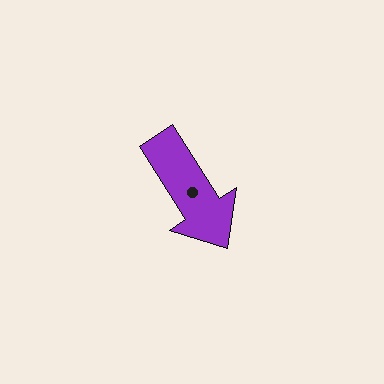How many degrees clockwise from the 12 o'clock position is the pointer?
Approximately 147 degrees.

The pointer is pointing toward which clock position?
Roughly 5 o'clock.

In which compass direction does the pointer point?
Southeast.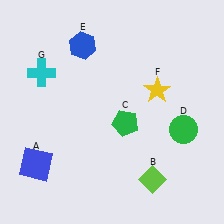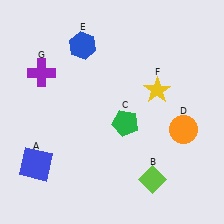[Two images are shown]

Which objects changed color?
D changed from green to orange. G changed from cyan to purple.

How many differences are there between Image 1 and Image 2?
There are 2 differences between the two images.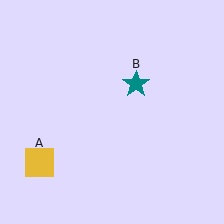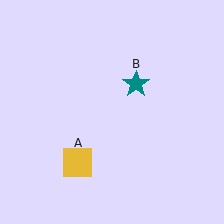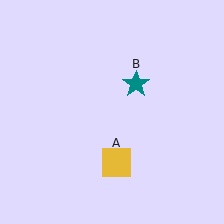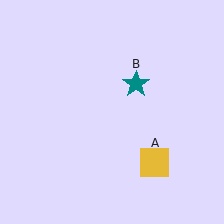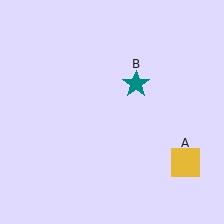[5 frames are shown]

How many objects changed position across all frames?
1 object changed position: yellow square (object A).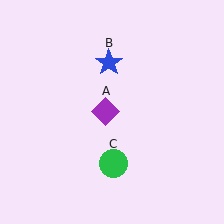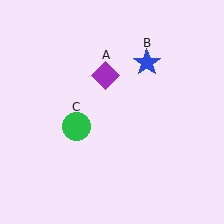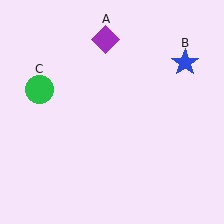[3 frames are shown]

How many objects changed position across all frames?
3 objects changed position: purple diamond (object A), blue star (object B), green circle (object C).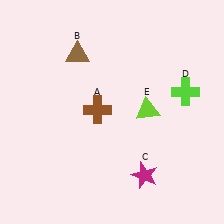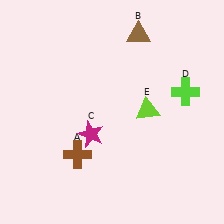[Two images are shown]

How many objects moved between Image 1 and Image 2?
3 objects moved between the two images.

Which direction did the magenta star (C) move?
The magenta star (C) moved left.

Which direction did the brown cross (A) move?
The brown cross (A) moved down.